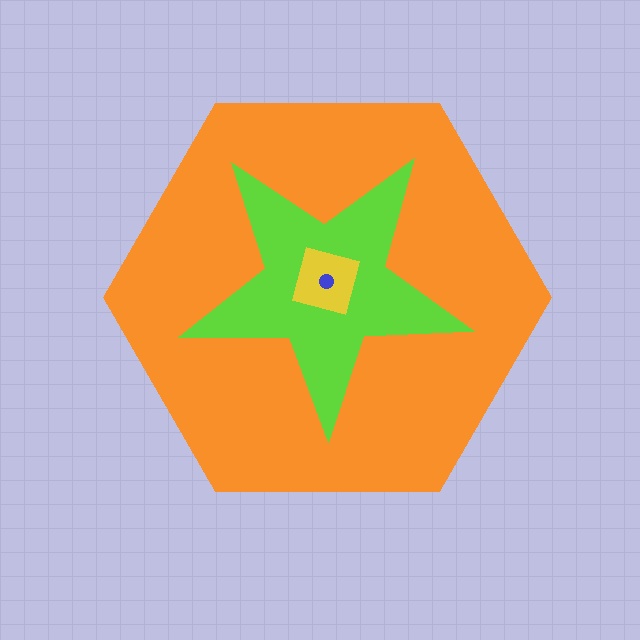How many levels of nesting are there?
4.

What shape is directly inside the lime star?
The yellow square.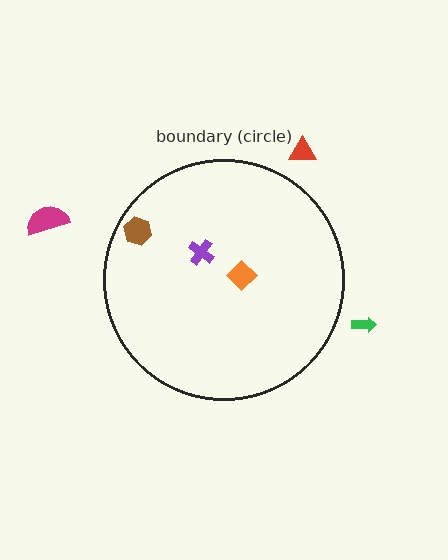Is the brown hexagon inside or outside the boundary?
Inside.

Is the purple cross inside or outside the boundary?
Inside.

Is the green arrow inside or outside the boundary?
Outside.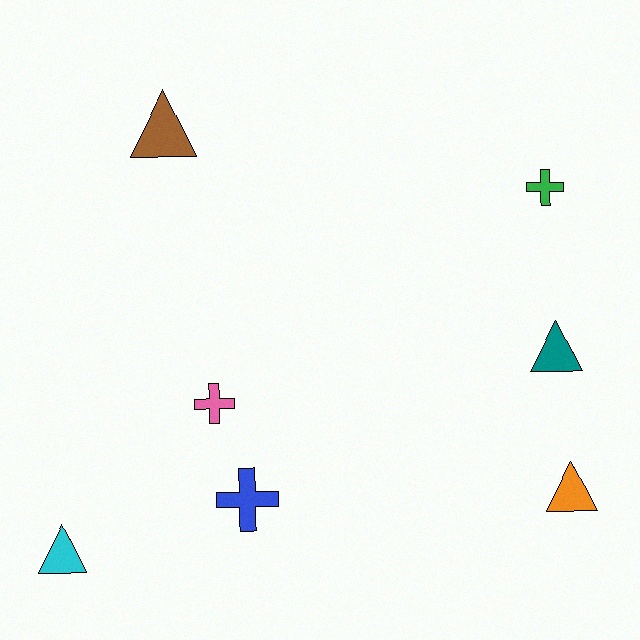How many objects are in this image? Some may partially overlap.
There are 7 objects.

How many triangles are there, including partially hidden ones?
There are 4 triangles.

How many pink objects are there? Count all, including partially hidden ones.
There is 1 pink object.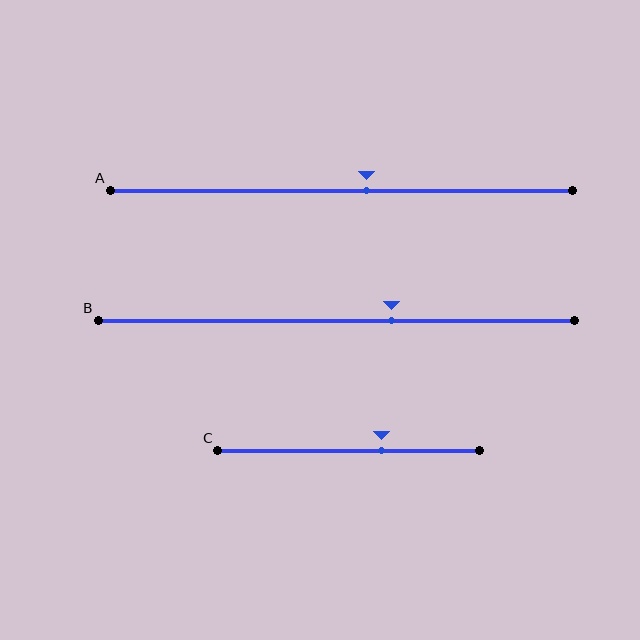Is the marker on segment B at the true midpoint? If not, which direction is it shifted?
No, the marker on segment B is shifted to the right by about 12% of the segment length.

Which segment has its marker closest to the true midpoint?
Segment A has its marker closest to the true midpoint.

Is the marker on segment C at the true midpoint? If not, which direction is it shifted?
No, the marker on segment C is shifted to the right by about 12% of the segment length.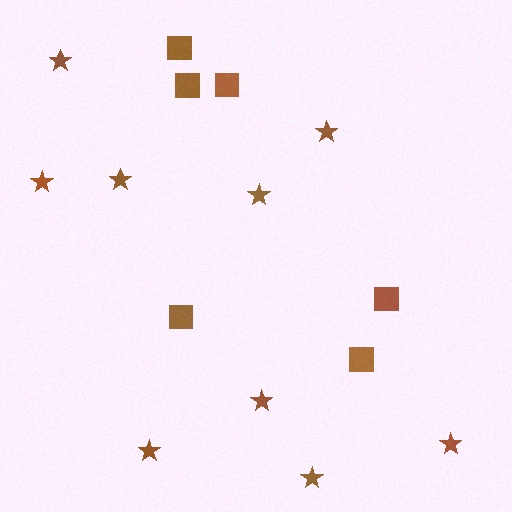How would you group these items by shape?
There are 2 groups: one group of stars (9) and one group of squares (6).